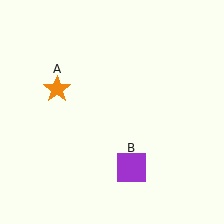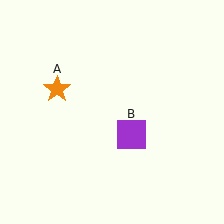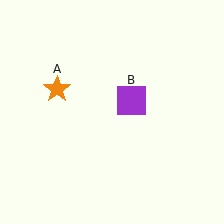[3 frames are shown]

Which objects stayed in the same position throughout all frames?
Orange star (object A) remained stationary.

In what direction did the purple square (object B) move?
The purple square (object B) moved up.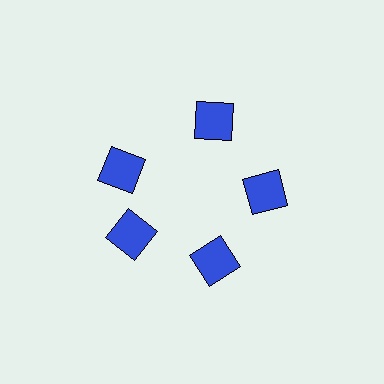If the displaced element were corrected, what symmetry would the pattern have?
It would have 5-fold rotational symmetry — the pattern would map onto itself every 72 degrees.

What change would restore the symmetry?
The symmetry would be restored by rotating it back into even spacing with its neighbors so that all 5 squares sit at equal angles and equal distance from the center.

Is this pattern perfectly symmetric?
No. The 5 blue squares are arranged in a ring, but one element near the 10 o'clock position is rotated out of alignment along the ring, breaking the 5-fold rotational symmetry.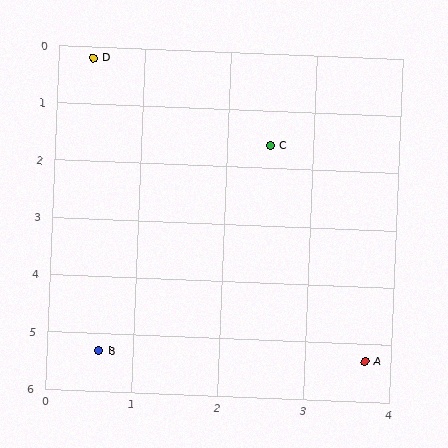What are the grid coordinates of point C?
Point C is at approximately (2.5, 1.6).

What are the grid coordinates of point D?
Point D is at approximately (0.4, 0.2).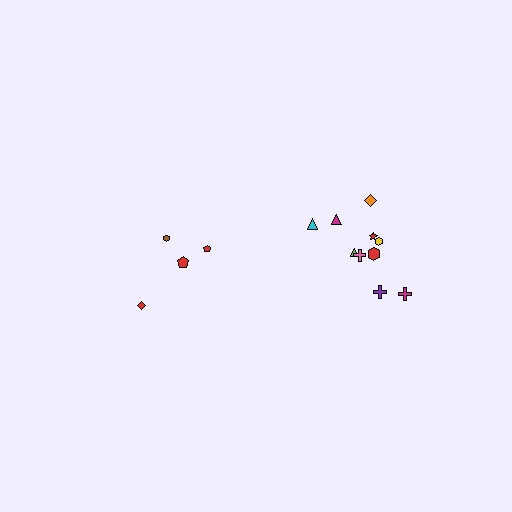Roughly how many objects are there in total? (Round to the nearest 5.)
Roughly 15 objects in total.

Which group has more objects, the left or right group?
The right group.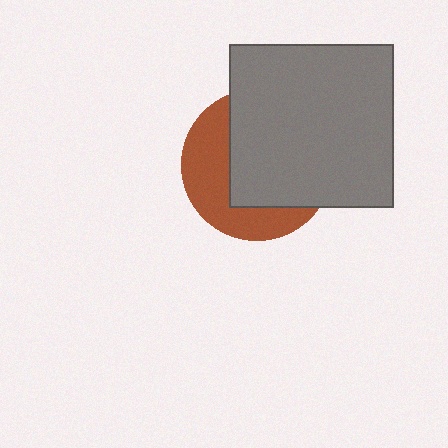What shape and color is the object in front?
The object in front is a gray square.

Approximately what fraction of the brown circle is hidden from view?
Roughly 60% of the brown circle is hidden behind the gray square.